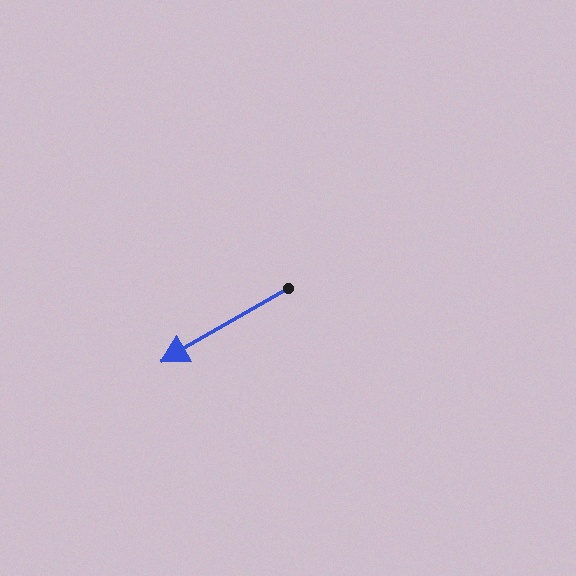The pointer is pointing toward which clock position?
Roughly 8 o'clock.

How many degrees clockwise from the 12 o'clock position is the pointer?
Approximately 240 degrees.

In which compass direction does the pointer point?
Southwest.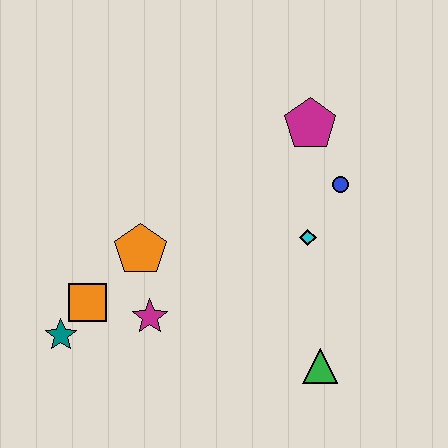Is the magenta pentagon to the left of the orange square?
No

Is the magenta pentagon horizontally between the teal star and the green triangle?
Yes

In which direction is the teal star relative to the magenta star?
The teal star is to the left of the magenta star.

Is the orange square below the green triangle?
No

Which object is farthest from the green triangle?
The teal star is farthest from the green triangle.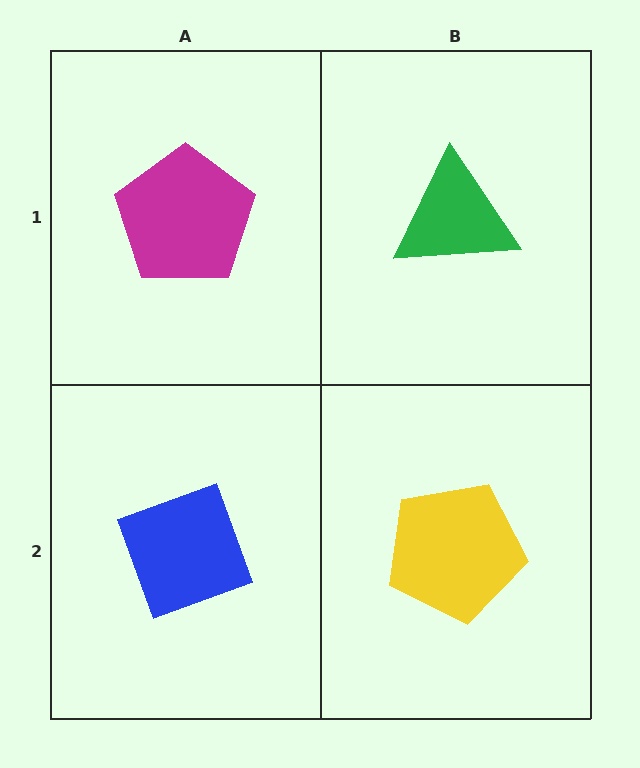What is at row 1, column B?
A green triangle.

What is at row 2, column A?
A blue diamond.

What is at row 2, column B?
A yellow pentagon.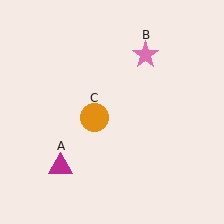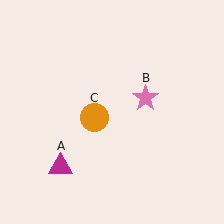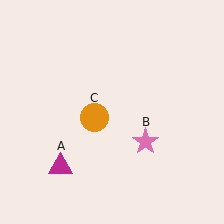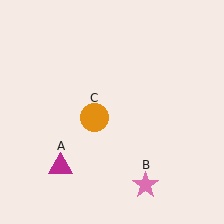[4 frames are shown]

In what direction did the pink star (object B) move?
The pink star (object B) moved down.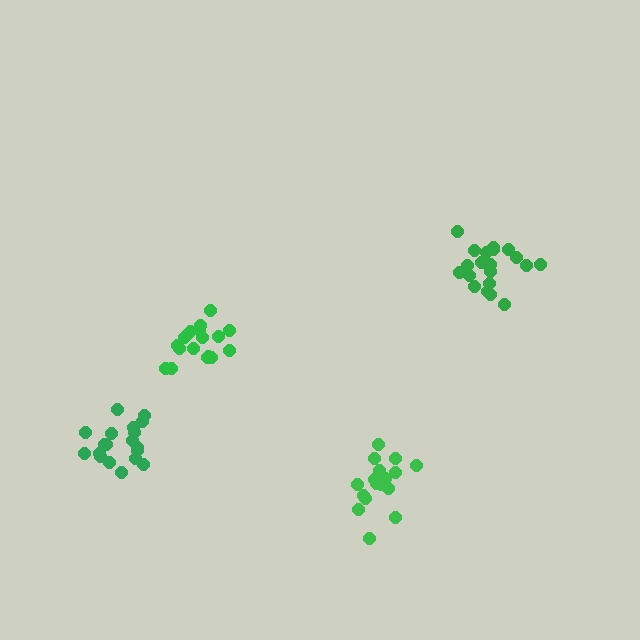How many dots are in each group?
Group 1: 18 dots, Group 2: 19 dots, Group 3: 20 dots, Group 4: 21 dots (78 total).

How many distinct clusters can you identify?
There are 4 distinct clusters.